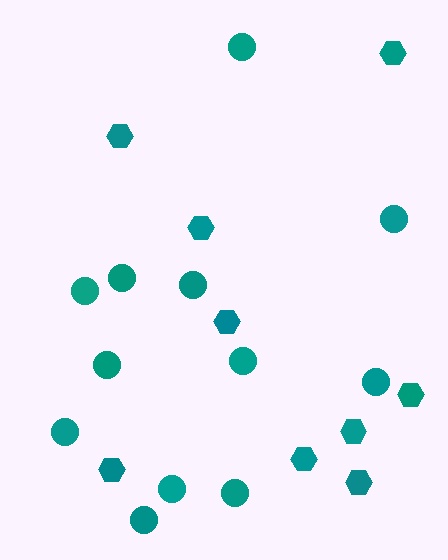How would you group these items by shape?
There are 2 groups: one group of circles (12) and one group of hexagons (9).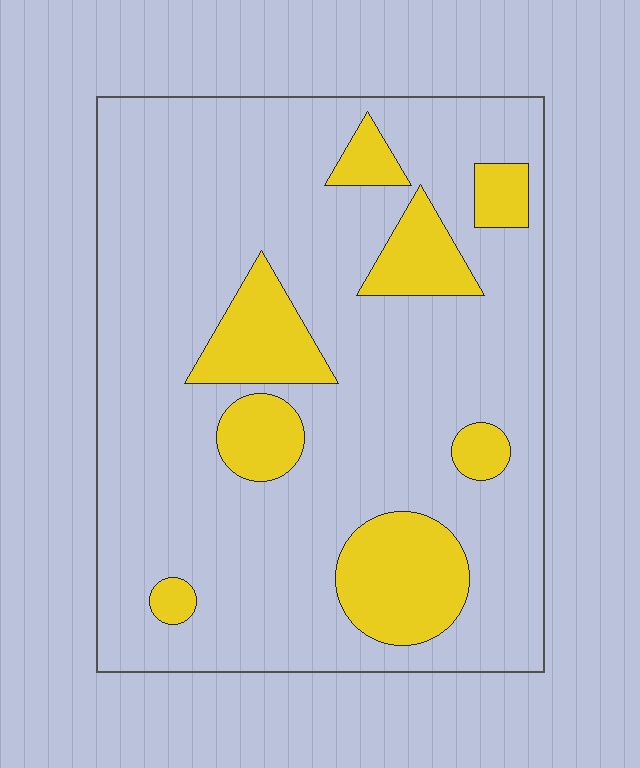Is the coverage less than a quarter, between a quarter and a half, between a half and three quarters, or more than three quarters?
Less than a quarter.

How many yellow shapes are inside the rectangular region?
8.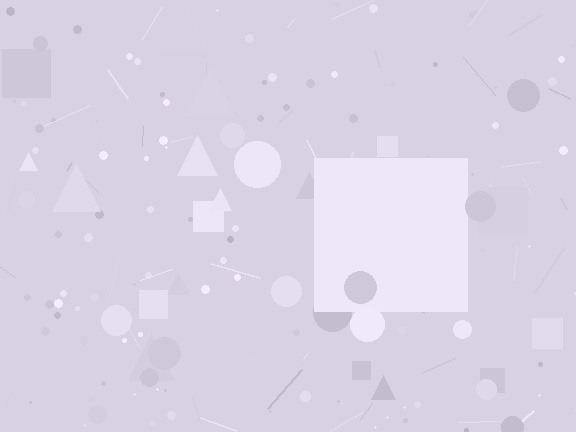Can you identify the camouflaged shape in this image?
The camouflaged shape is a square.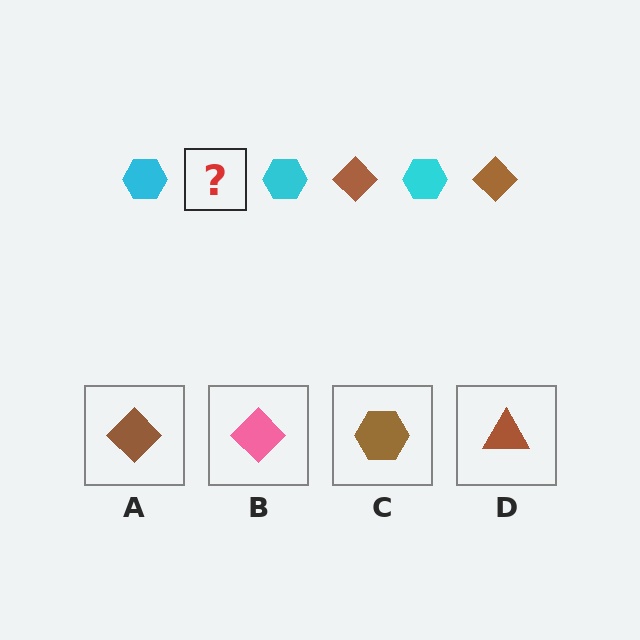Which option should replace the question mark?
Option A.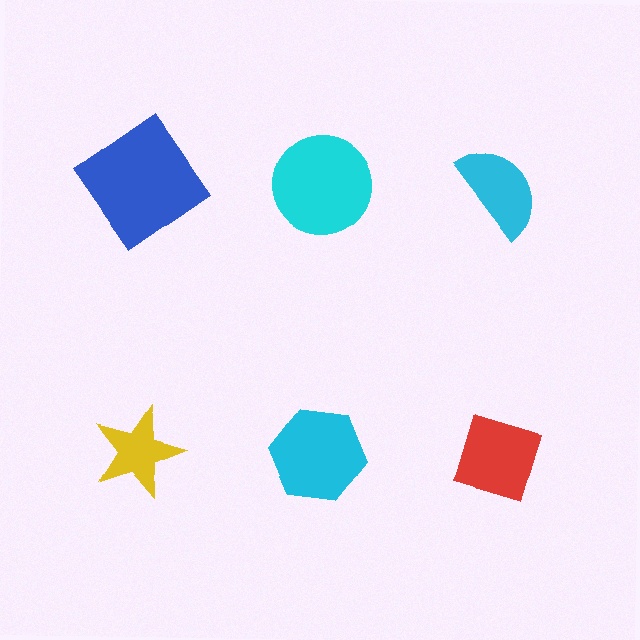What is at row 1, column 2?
A cyan circle.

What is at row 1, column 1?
A blue diamond.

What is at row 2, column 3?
A red diamond.